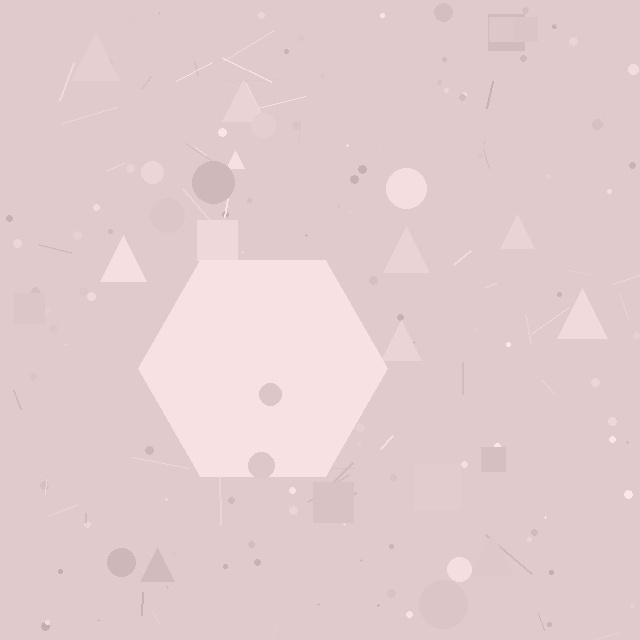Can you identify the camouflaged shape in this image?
The camouflaged shape is a hexagon.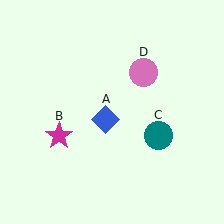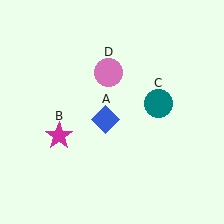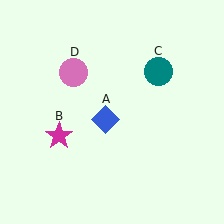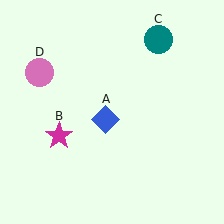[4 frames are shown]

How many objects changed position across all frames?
2 objects changed position: teal circle (object C), pink circle (object D).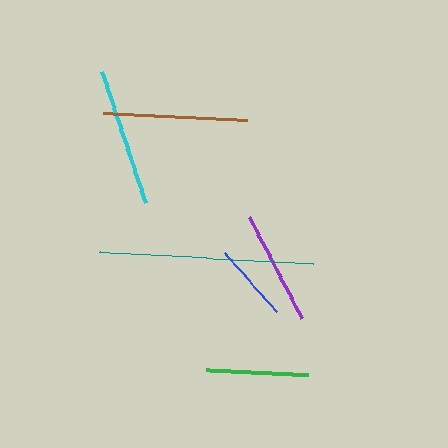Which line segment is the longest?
The teal line is the longest at approximately 214 pixels.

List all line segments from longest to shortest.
From longest to shortest: teal, brown, cyan, purple, green, blue.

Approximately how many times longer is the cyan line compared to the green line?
The cyan line is approximately 1.4 times the length of the green line.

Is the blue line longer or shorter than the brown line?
The brown line is longer than the blue line.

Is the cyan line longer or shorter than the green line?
The cyan line is longer than the green line.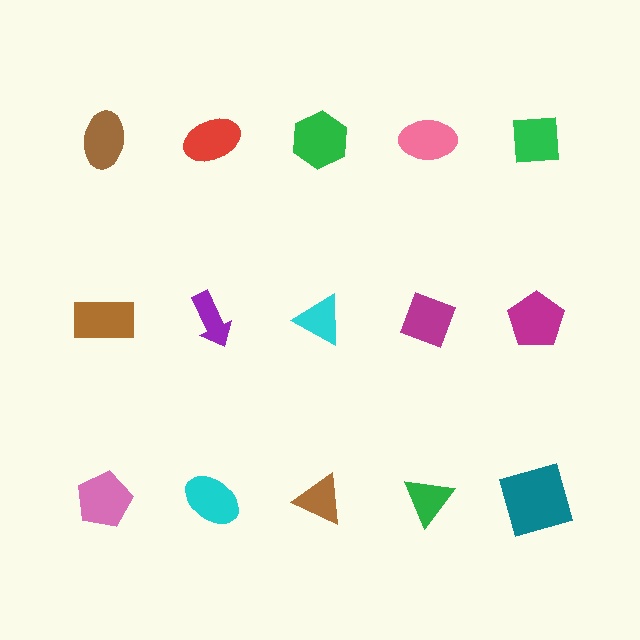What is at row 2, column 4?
A magenta diamond.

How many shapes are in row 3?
5 shapes.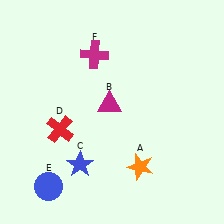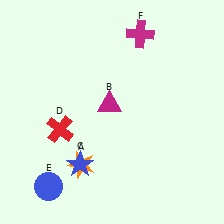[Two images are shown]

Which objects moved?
The objects that moved are: the orange star (A), the magenta cross (F).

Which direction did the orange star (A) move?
The orange star (A) moved left.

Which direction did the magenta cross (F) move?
The magenta cross (F) moved right.